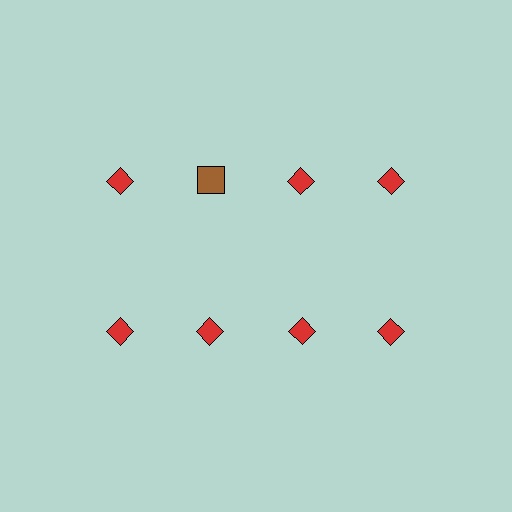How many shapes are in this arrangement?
There are 8 shapes arranged in a grid pattern.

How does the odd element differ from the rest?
It differs in both color (brown instead of red) and shape (square instead of diamond).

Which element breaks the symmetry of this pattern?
The brown square in the top row, second from left column breaks the symmetry. All other shapes are red diamonds.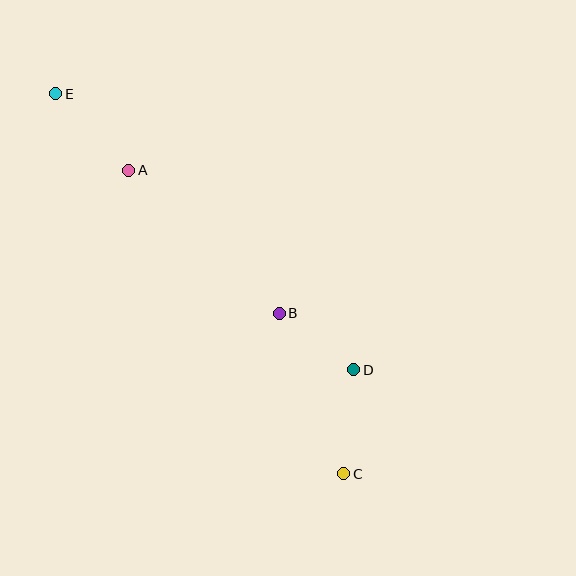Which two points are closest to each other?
Points B and D are closest to each other.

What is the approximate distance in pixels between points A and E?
The distance between A and E is approximately 105 pixels.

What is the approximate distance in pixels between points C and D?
The distance between C and D is approximately 105 pixels.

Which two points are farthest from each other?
Points C and E are farthest from each other.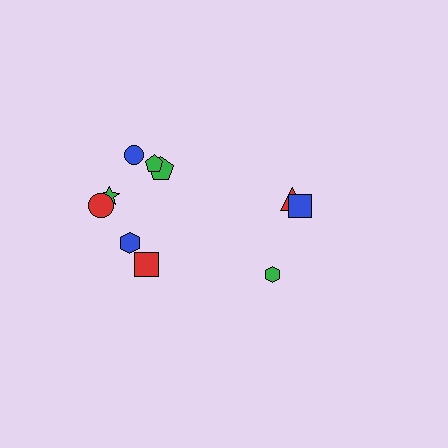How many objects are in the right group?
There are 3 objects.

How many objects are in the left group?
There are 7 objects.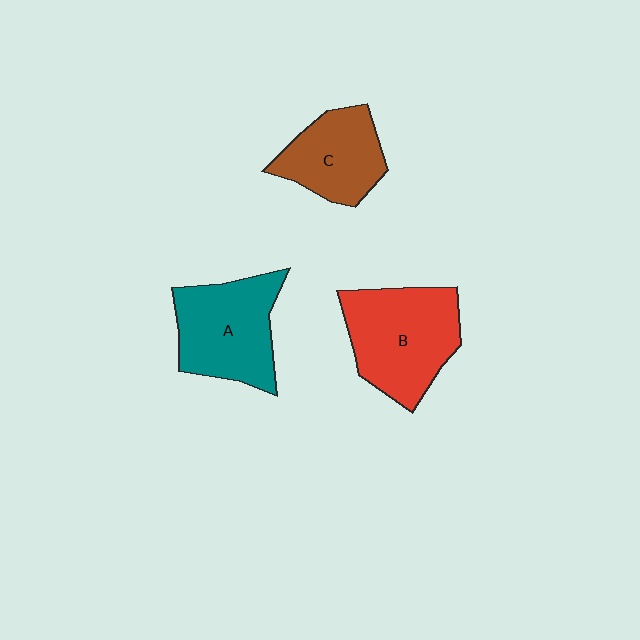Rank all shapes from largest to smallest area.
From largest to smallest: B (red), A (teal), C (brown).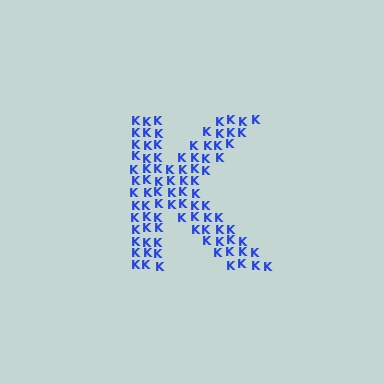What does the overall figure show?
The overall figure shows the letter K.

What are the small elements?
The small elements are letter K's.